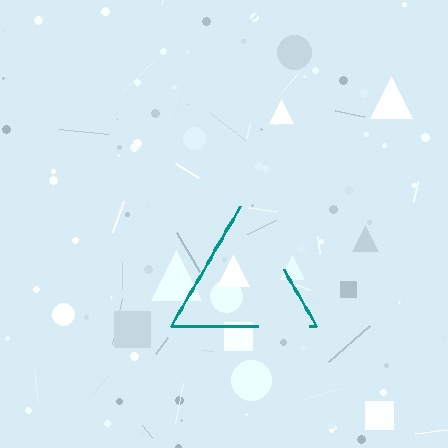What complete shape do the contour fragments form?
The contour fragments form a triangle.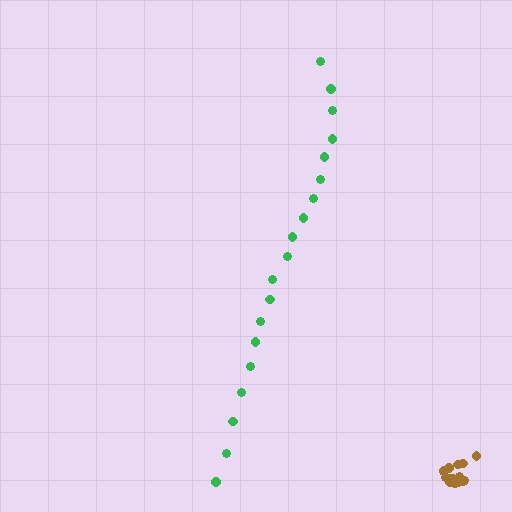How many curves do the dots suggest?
There are 2 distinct paths.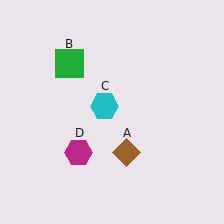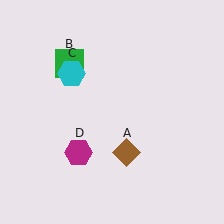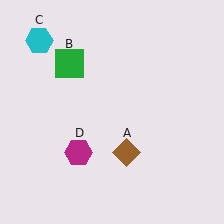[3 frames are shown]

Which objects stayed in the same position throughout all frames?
Brown diamond (object A) and green square (object B) and magenta hexagon (object D) remained stationary.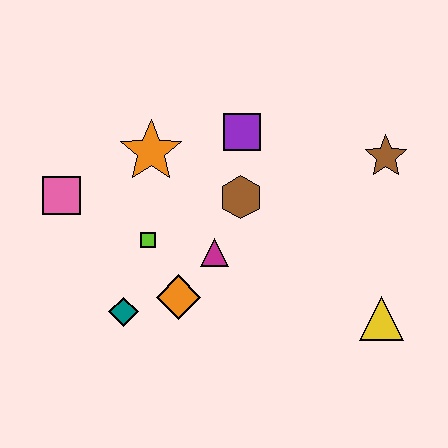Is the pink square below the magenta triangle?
No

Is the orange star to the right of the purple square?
No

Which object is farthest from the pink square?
The yellow triangle is farthest from the pink square.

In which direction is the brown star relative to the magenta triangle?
The brown star is to the right of the magenta triangle.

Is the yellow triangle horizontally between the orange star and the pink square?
No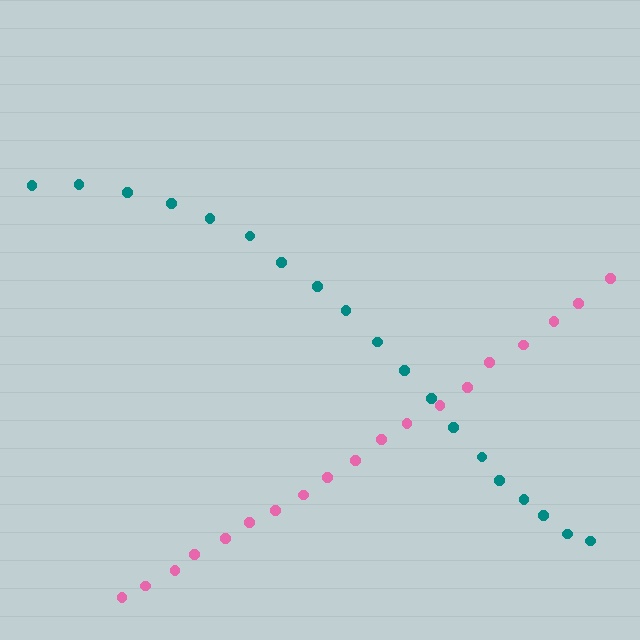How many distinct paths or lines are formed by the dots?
There are 2 distinct paths.